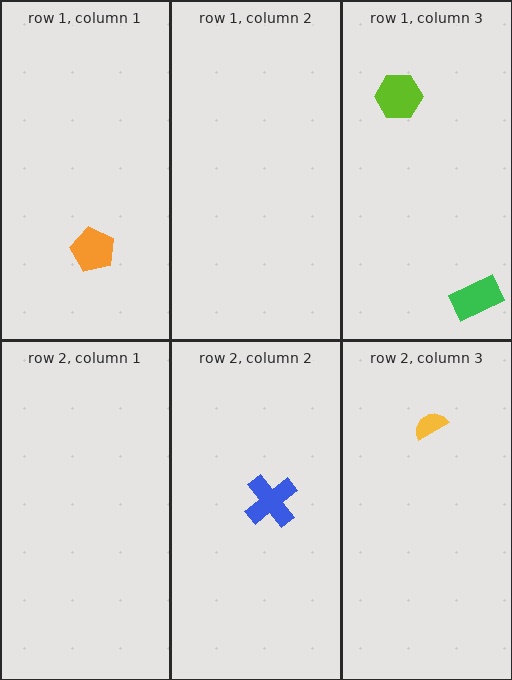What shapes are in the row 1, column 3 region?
The green rectangle, the lime hexagon.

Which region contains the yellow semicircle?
The row 2, column 3 region.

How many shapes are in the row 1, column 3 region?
2.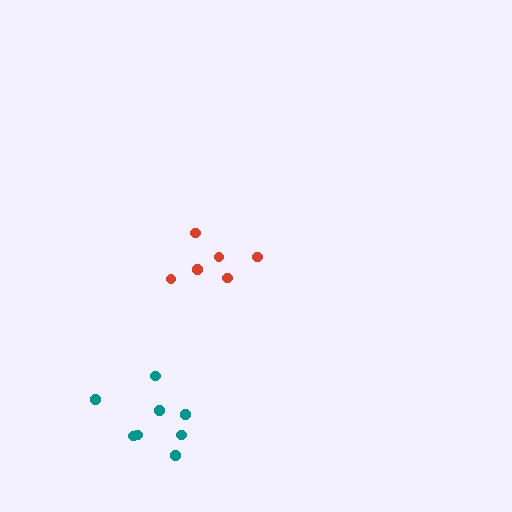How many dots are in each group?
Group 1: 8 dots, Group 2: 6 dots (14 total).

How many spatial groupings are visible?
There are 2 spatial groupings.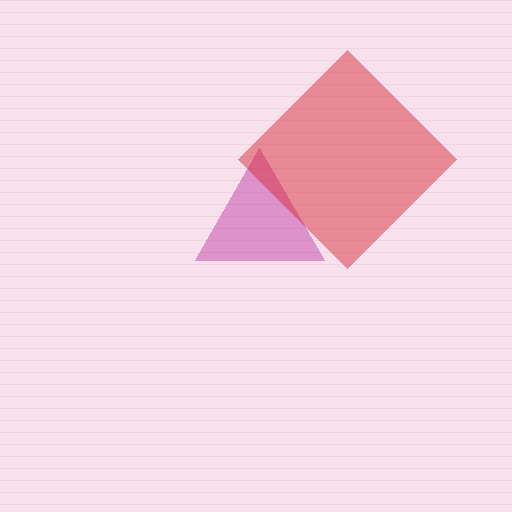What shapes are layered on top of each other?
The layered shapes are: a magenta triangle, a red diamond.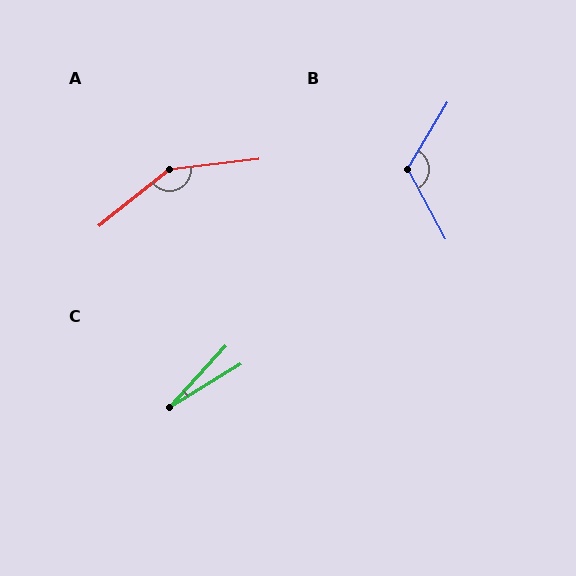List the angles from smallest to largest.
C (17°), B (120°), A (148°).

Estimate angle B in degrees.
Approximately 120 degrees.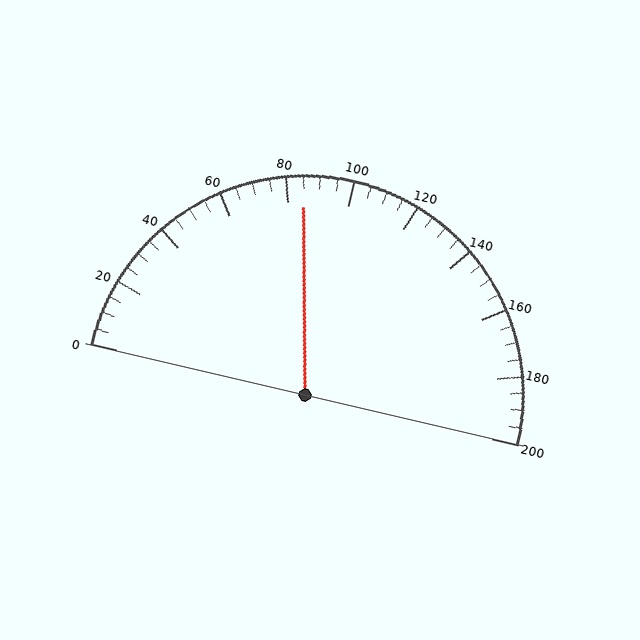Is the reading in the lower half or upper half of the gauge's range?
The reading is in the lower half of the range (0 to 200).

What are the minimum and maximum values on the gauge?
The gauge ranges from 0 to 200.